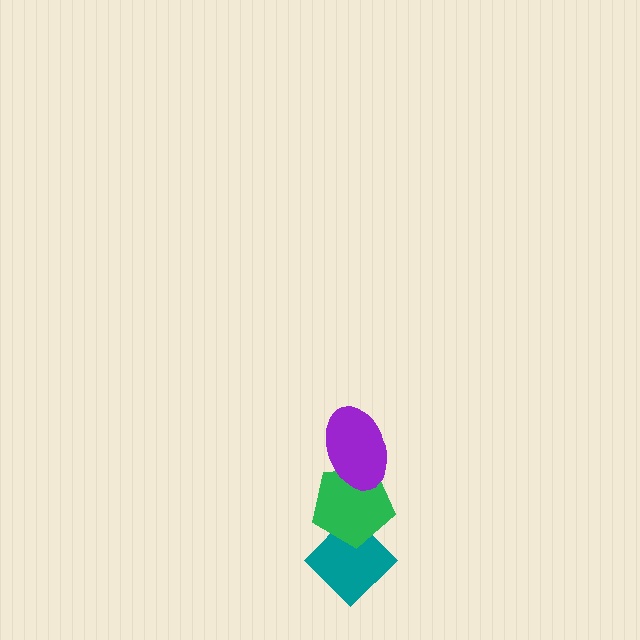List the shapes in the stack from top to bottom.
From top to bottom: the purple ellipse, the green pentagon, the teal diamond.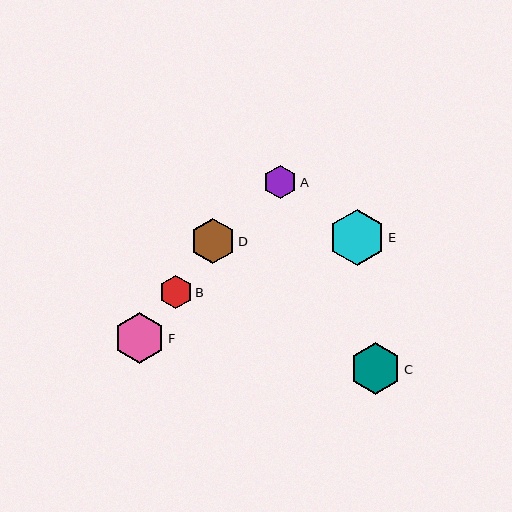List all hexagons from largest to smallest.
From largest to smallest: E, C, F, D, A, B.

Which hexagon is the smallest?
Hexagon B is the smallest with a size of approximately 33 pixels.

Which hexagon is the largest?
Hexagon E is the largest with a size of approximately 56 pixels.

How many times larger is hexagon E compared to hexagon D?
Hexagon E is approximately 1.2 times the size of hexagon D.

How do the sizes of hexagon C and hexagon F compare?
Hexagon C and hexagon F are approximately the same size.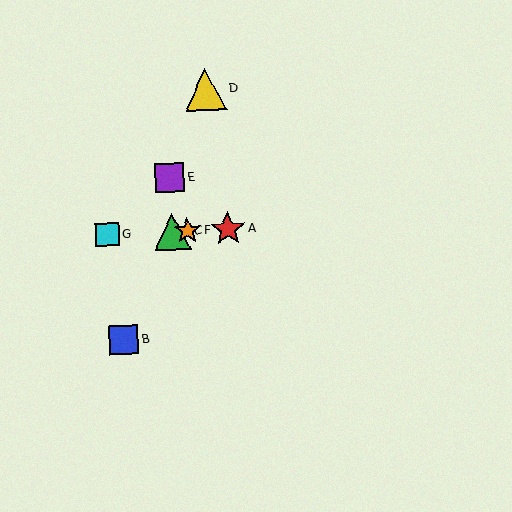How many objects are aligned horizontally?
4 objects (A, C, F, G) are aligned horizontally.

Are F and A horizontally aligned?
Yes, both are at y≈231.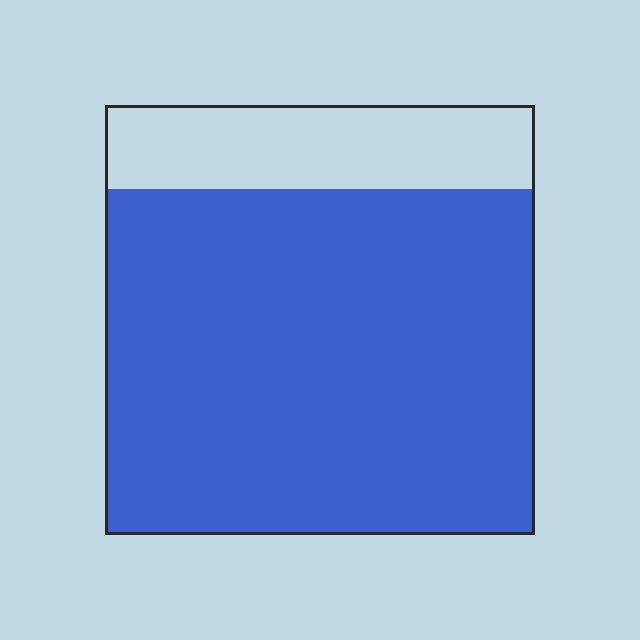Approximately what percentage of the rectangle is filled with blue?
Approximately 80%.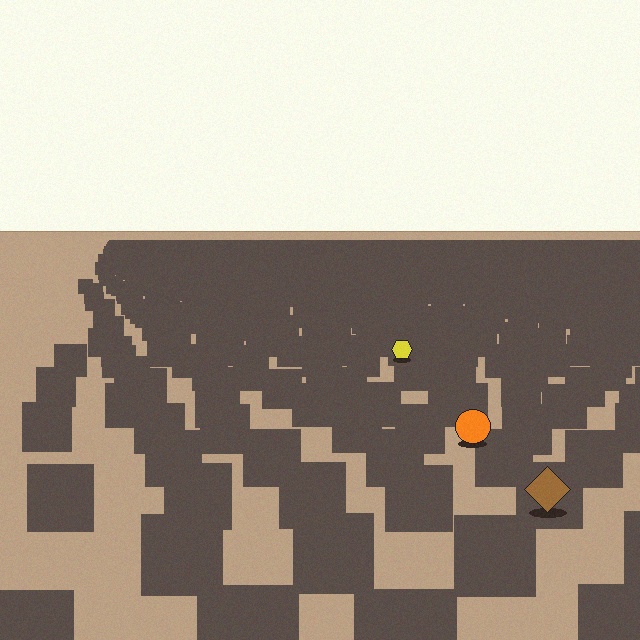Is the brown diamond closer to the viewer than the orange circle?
Yes. The brown diamond is closer — you can tell from the texture gradient: the ground texture is coarser near it.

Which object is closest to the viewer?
The brown diamond is closest. The texture marks near it are larger and more spread out.